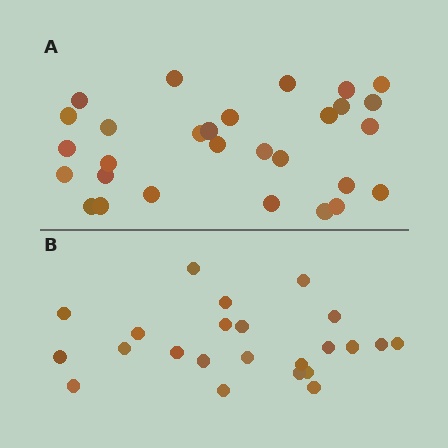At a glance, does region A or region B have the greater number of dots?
Region A (the top region) has more dots.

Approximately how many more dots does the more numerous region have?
Region A has about 6 more dots than region B.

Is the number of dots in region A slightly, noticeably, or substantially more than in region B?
Region A has noticeably more, but not dramatically so. The ratio is roughly 1.3 to 1.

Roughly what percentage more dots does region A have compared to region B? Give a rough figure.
About 25% more.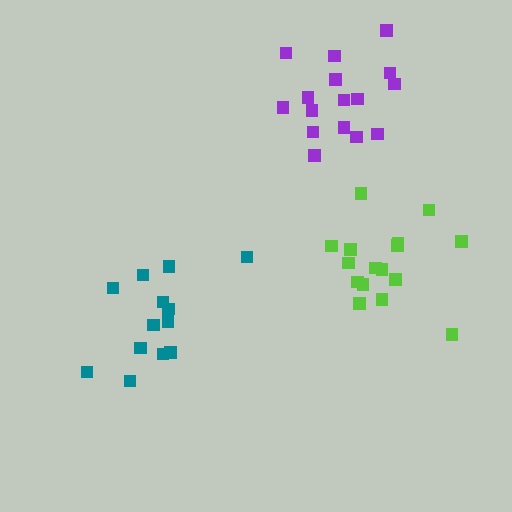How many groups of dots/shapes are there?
There are 3 groups.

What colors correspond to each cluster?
The clusters are colored: purple, lime, teal.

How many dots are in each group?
Group 1: 16 dots, Group 2: 16 dots, Group 3: 13 dots (45 total).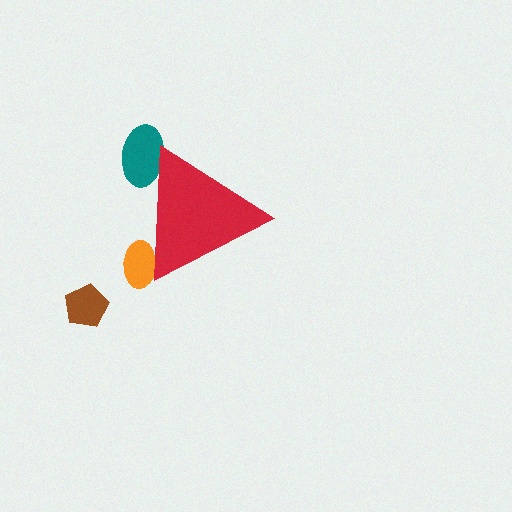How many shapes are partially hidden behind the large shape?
2 shapes are partially hidden.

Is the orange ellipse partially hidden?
Yes, the orange ellipse is partially hidden behind the red triangle.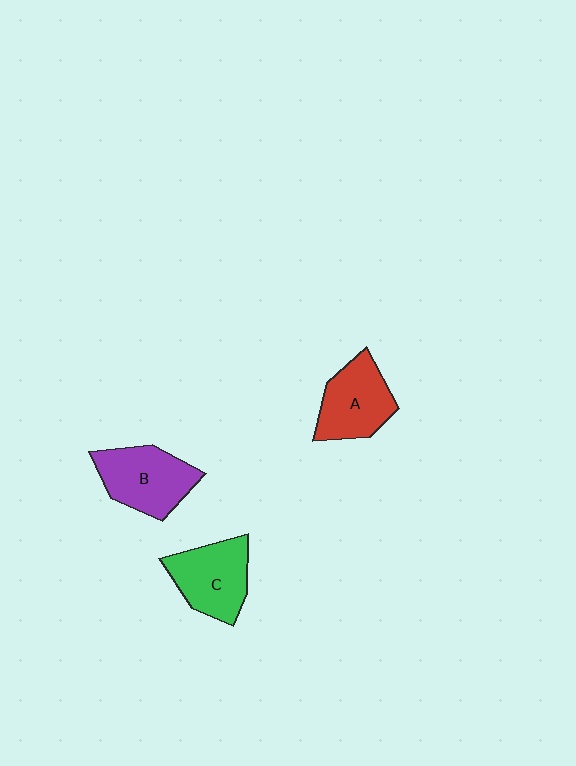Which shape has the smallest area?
Shape A (red).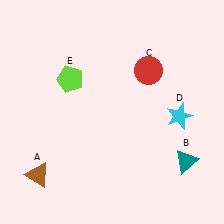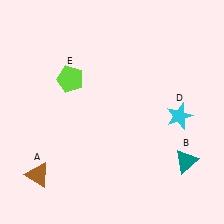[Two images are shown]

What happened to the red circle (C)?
The red circle (C) was removed in Image 2. It was in the top-right area of Image 1.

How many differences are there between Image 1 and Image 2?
There is 1 difference between the two images.